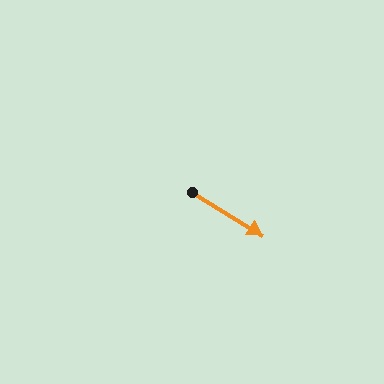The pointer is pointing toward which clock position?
Roughly 4 o'clock.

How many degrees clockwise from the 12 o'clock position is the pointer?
Approximately 122 degrees.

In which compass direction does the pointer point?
Southeast.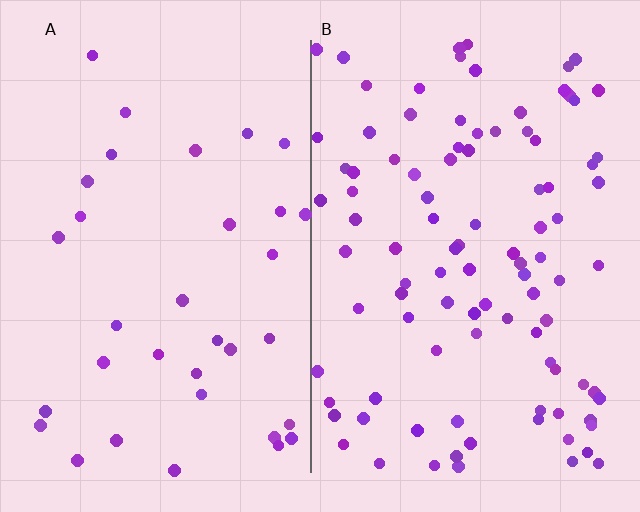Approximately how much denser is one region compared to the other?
Approximately 2.8× — region B over region A.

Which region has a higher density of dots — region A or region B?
B (the right).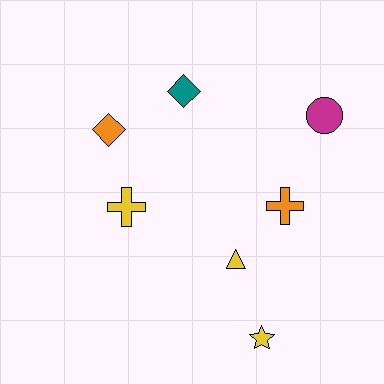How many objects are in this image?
There are 7 objects.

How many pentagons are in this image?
There are no pentagons.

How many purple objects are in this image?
There are no purple objects.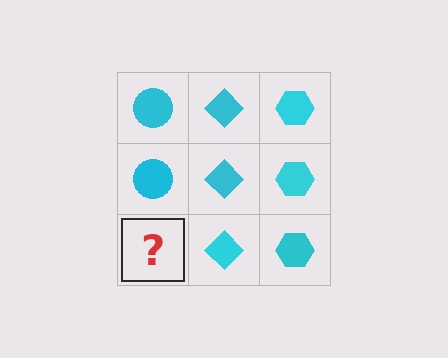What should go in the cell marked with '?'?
The missing cell should contain a cyan circle.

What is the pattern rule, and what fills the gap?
The rule is that each column has a consistent shape. The gap should be filled with a cyan circle.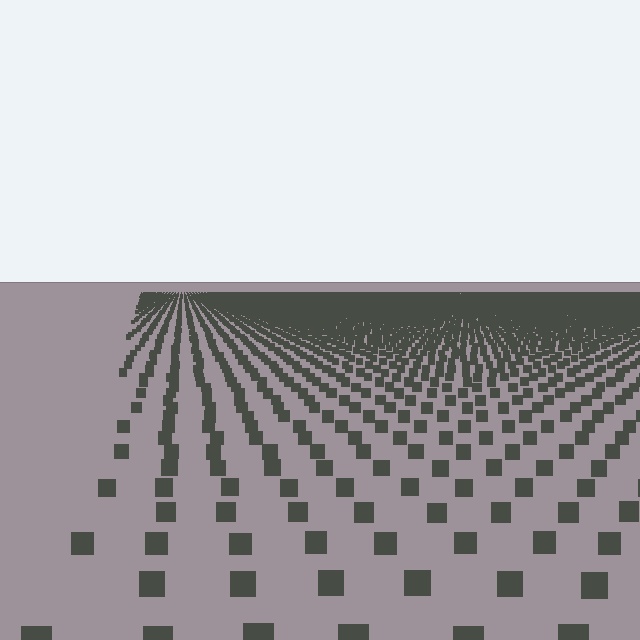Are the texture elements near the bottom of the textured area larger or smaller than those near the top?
Larger. Near the bottom, elements are closer to the viewer and appear at a bigger on-screen size.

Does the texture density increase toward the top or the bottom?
Density increases toward the top.